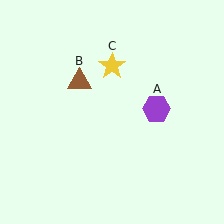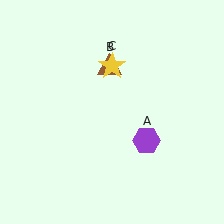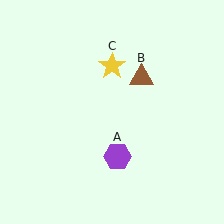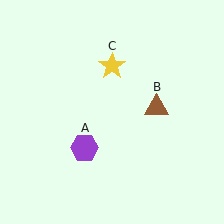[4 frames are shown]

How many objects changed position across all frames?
2 objects changed position: purple hexagon (object A), brown triangle (object B).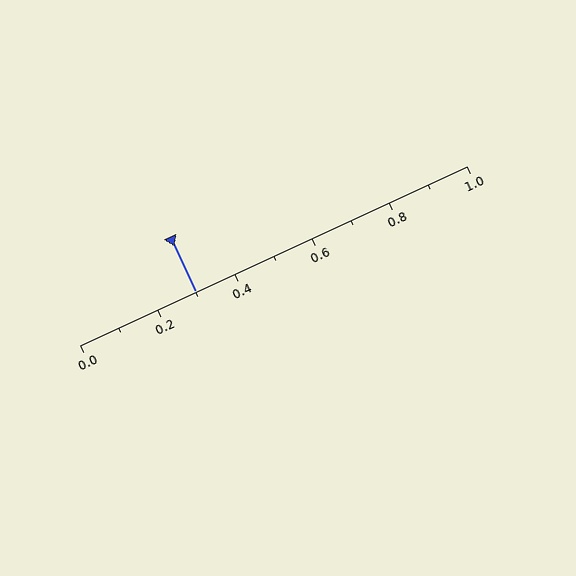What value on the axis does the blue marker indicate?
The marker indicates approximately 0.3.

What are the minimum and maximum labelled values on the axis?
The axis runs from 0.0 to 1.0.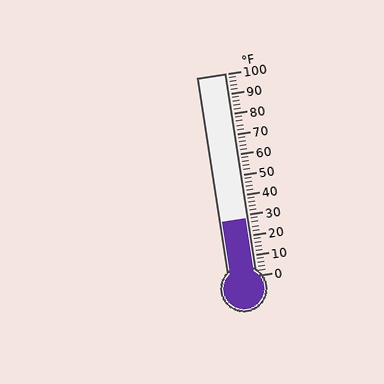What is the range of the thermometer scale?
The thermometer scale ranges from 0°F to 100°F.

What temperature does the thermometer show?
The thermometer shows approximately 28°F.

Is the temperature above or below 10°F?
The temperature is above 10°F.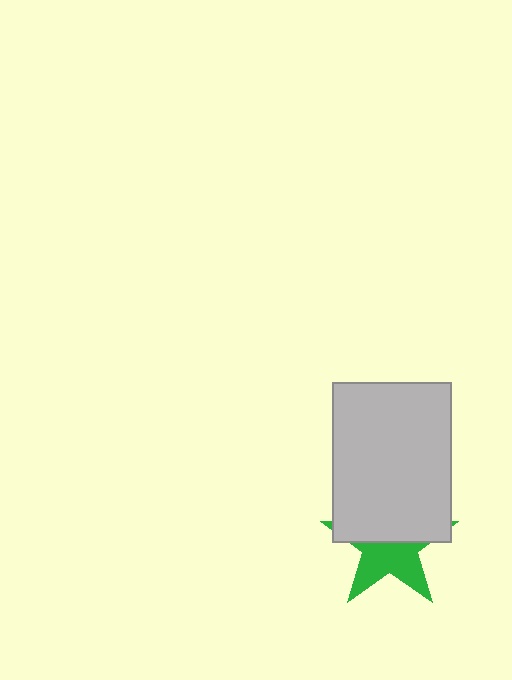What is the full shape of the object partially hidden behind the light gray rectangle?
The partially hidden object is a green star.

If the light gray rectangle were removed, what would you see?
You would see the complete green star.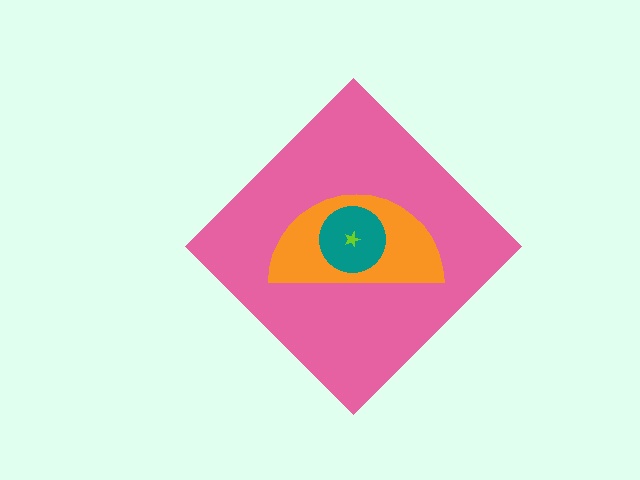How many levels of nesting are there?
4.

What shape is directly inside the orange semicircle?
The teal circle.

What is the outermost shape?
The pink diamond.